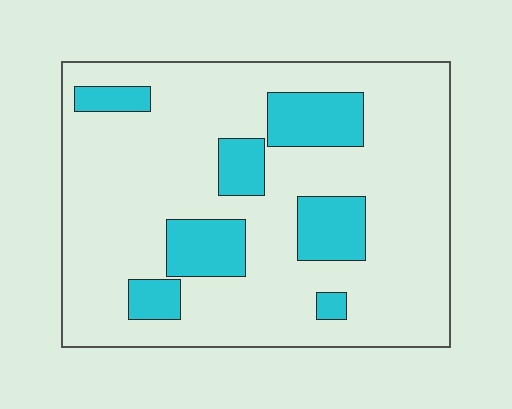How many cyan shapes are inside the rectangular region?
7.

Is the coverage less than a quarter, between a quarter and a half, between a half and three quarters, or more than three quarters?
Less than a quarter.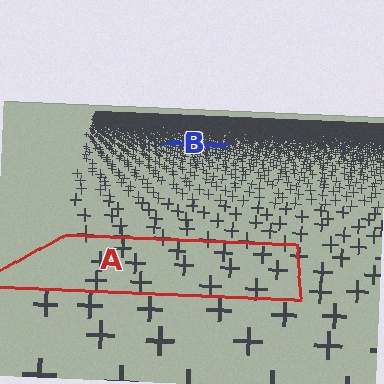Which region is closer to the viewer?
Region A is closer. The texture elements there are larger and more spread out.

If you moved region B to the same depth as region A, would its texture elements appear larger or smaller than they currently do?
They would appear larger. At a closer depth, the same texture elements are projected at a bigger on-screen size.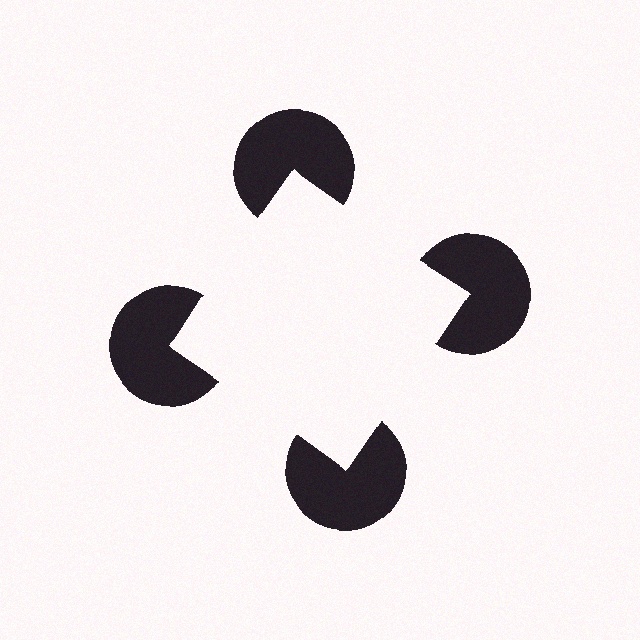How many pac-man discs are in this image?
There are 4 — one at each vertex of the illusory square.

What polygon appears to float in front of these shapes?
An illusory square — its edges are inferred from the aligned wedge cuts in the pac-man discs, not physically drawn.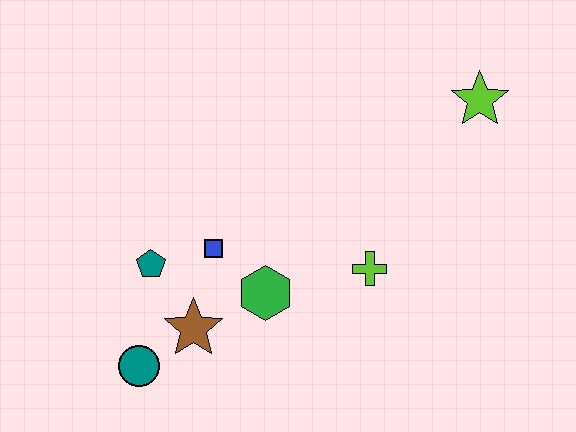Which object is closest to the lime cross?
The green hexagon is closest to the lime cross.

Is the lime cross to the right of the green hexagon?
Yes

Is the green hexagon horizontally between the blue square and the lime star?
Yes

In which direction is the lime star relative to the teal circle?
The lime star is to the right of the teal circle.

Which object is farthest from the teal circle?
The lime star is farthest from the teal circle.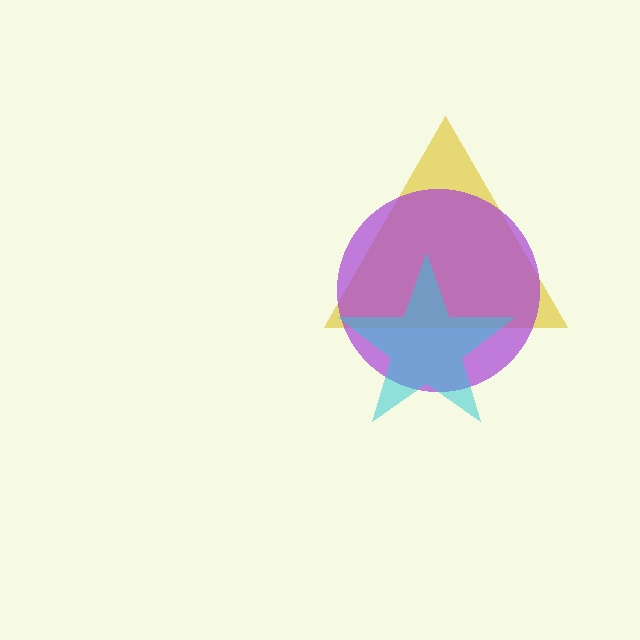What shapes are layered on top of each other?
The layered shapes are: a yellow triangle, a purple circle, a cyan star.